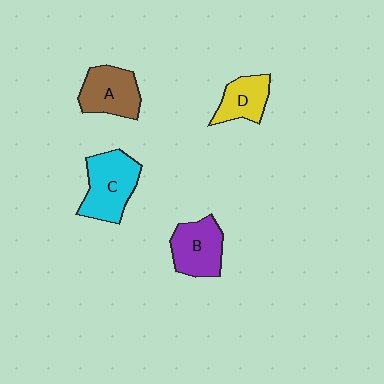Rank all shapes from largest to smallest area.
From largest to smallest: C (cyan), B (purple), A (brown), D (yellow).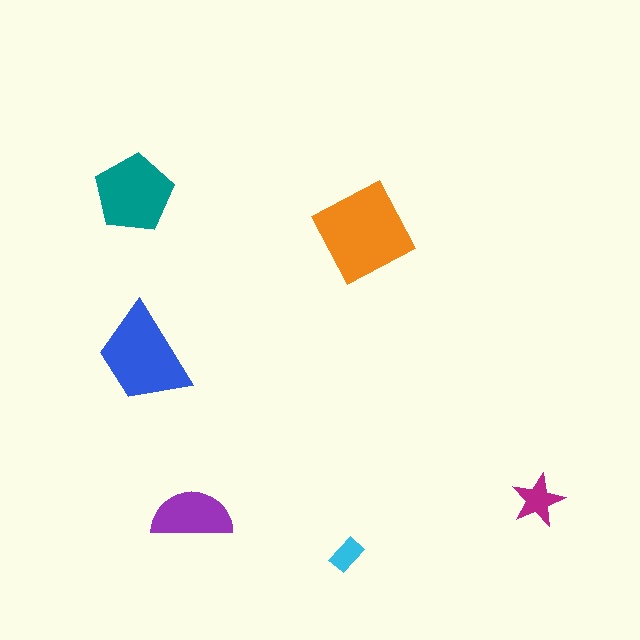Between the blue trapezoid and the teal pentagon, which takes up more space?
The blue trapezoid.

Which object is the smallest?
The cyan rectangle.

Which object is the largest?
The orange square.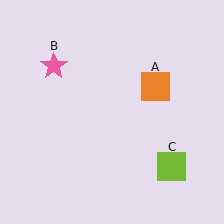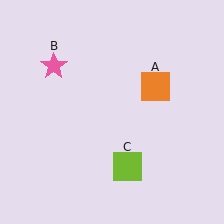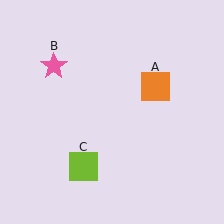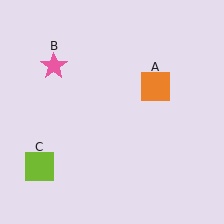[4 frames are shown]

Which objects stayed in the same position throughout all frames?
Orange square (object A) and pink star (object B) remained stationary.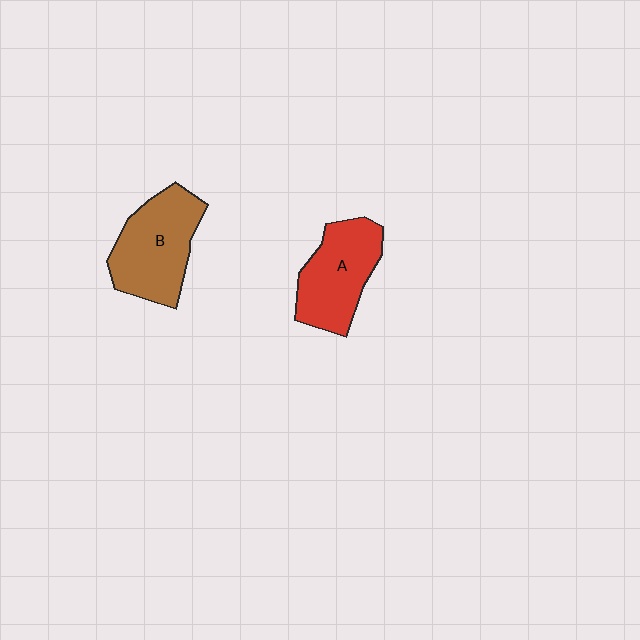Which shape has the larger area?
Shape B (brown).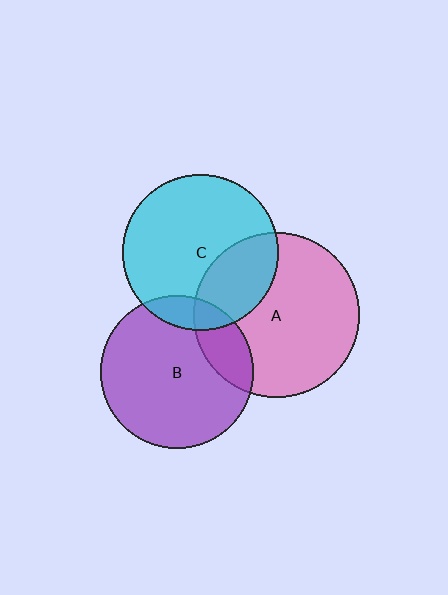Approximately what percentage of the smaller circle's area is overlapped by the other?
Approximately 30%.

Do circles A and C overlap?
Yes.